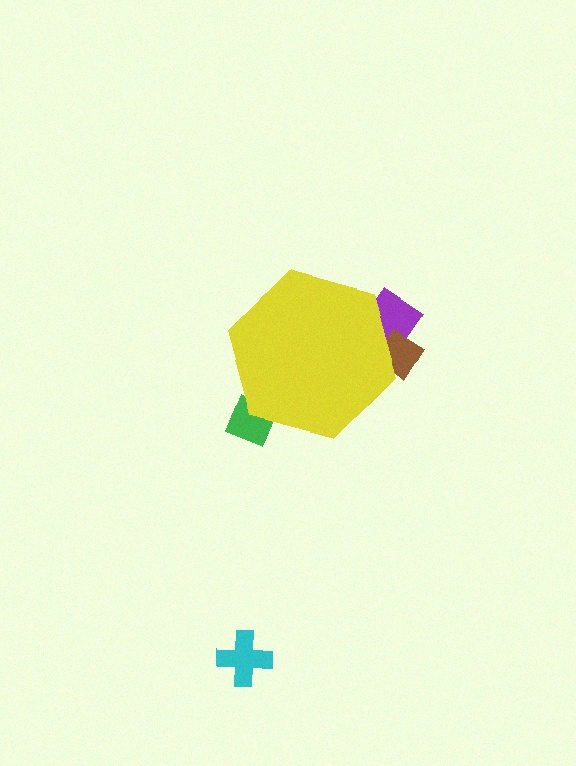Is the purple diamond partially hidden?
Yes, the purple diamond is partially hidden behind the yellow hexagon.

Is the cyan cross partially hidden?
No, the cyan cross is fully visible.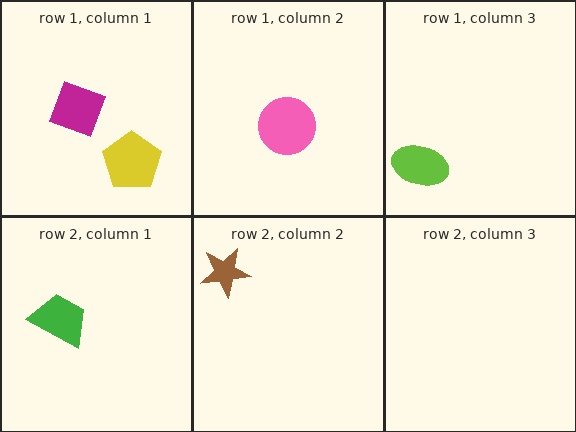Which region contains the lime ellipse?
The row 1, column 3 region.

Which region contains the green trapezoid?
The row 2, column 1 region.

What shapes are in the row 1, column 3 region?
The lime ellipse.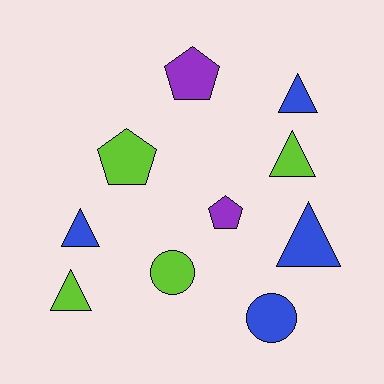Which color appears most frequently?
Blue, with 4 objects.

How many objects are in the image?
There are 10 objects.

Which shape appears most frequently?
Triangle, with 5 objects.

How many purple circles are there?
There are no purple circles.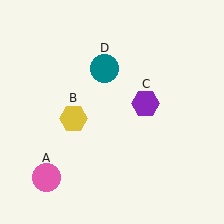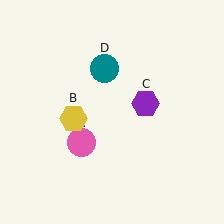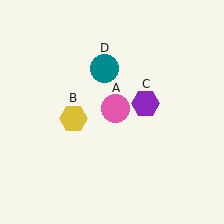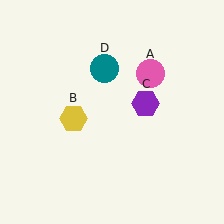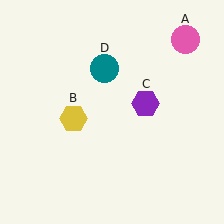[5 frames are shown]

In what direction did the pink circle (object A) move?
The pink circle (object A) moved up and to the right.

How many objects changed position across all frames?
1 object changed position: pink circle (object A).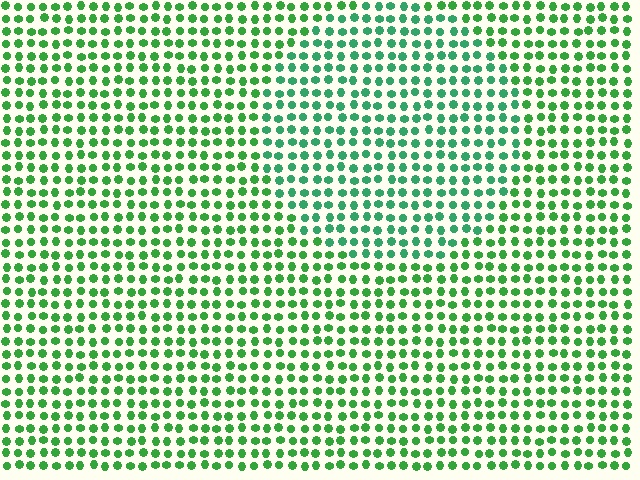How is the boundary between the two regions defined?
The boundary is defined purely by a slight shift in hue (about 25 degrees). Spacing, size, and orientation are identical on both sides.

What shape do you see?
I see a circle.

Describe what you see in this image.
The image is filled with small green elements in a uniform arrangement. A circle-shaped region is visible where the elements are tinted to a slightly different hue, forming a subtle color boundary.